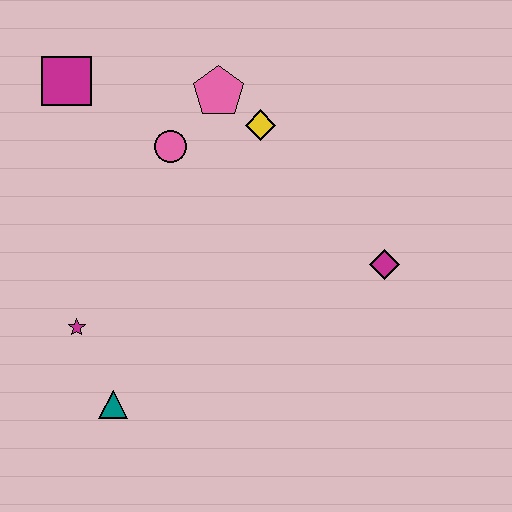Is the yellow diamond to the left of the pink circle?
No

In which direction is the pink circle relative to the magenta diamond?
The pink circle is to the left of the magenta diamond.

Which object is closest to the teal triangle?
The magenta star is closest to the teal triangle.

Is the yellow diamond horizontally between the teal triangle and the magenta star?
No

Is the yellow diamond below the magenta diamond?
No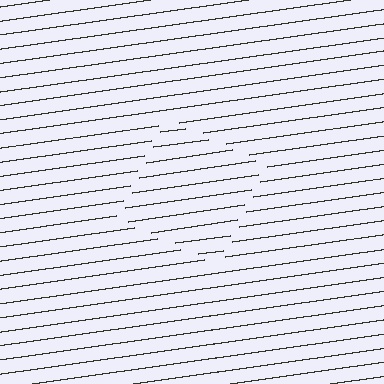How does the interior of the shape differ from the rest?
The interior of the shape contains the same grating, shifted by half a period — the contour is defined by the phase discontinuity where line-ends from the inner and outer gratings abut.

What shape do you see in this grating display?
An illusory square. The interior of the shape contains the same grating, shifted by half a period — the contour is defined by the phase discontinuity where line-ends from the inner and outer gratings abut.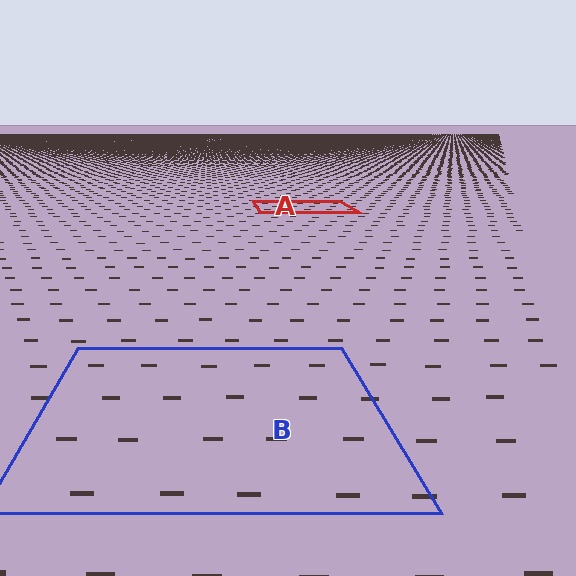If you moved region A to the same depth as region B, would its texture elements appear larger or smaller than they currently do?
They would appear larger. At a closer depth, the same texture elements are projected at a bigger on-screen size.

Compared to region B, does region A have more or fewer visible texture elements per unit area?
Region A has more texture elements per unit area — they are packed more densely because it is farther away.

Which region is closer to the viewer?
Region B is closer. The texture elements there are larger and more spread out.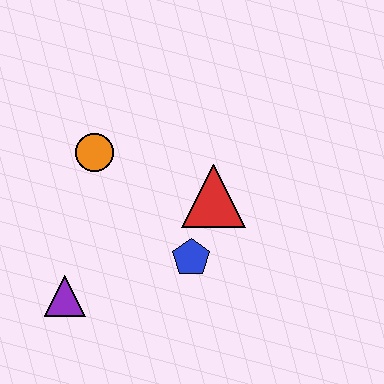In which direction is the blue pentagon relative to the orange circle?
The blue pentagon is below the orange circle.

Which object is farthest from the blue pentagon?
The orange circle is farthest from the blue pentagon.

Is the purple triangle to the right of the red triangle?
No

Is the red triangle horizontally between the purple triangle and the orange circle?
No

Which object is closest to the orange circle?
The red triangle is closest to the orange circle.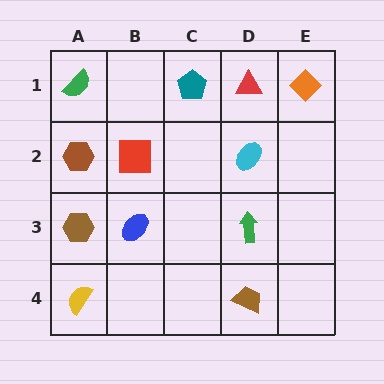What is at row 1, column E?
An orange diamond.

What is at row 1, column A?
A green semicircle.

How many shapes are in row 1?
4 shapes.